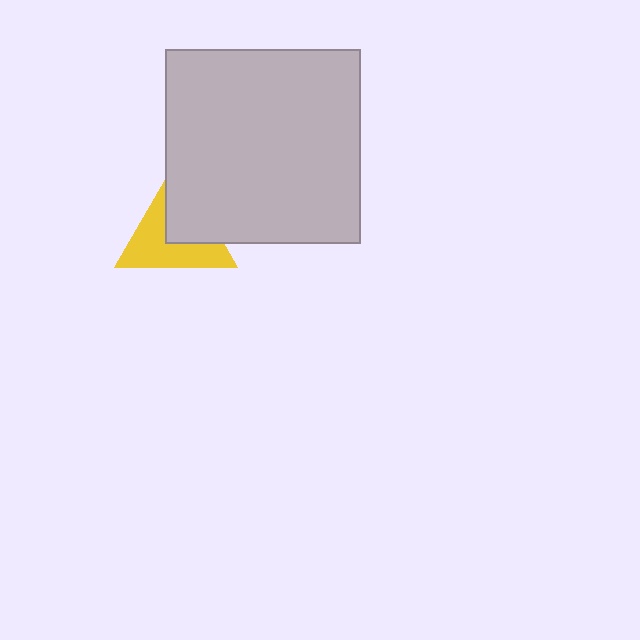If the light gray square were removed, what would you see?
You would see the complete yellow triangle.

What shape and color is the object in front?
The object in front is a light gray square.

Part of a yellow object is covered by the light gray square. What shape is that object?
It is a triangle.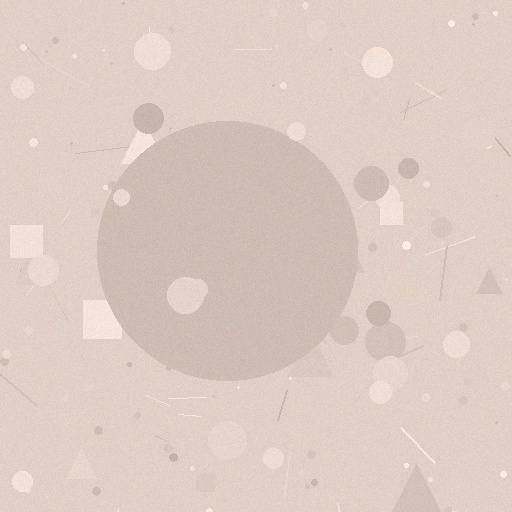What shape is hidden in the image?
A circle is hidden in the image.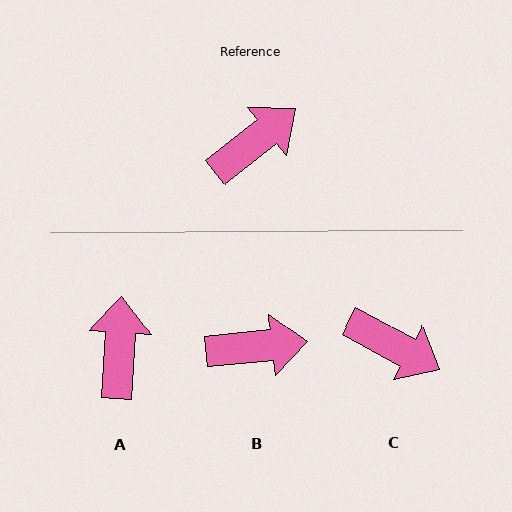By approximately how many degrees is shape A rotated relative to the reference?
Approximately 48 degrees counter-clockwise.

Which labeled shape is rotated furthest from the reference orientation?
C, about 67 degrees away.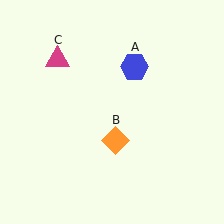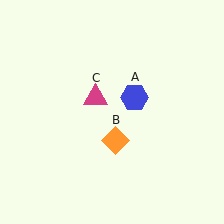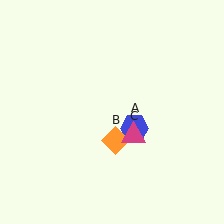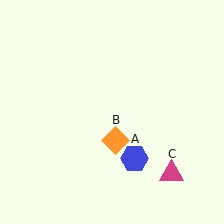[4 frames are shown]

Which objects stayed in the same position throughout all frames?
Orange diamond (object B) remained stationary.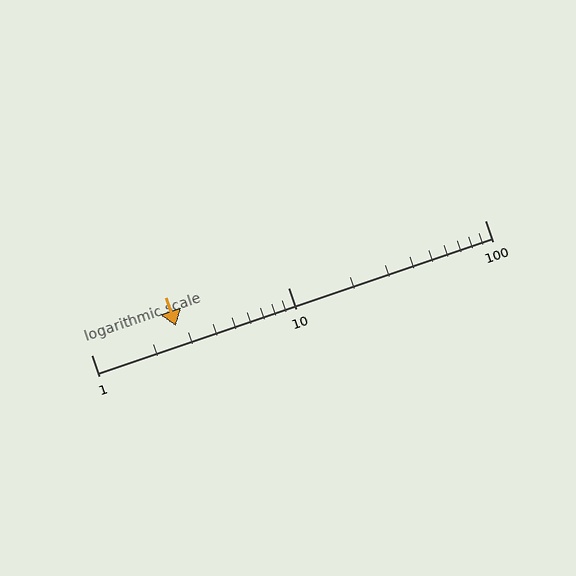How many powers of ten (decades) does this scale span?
The scale spans 2 decades, from 1 to 100.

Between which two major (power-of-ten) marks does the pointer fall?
The pointer is between 1 and 10.